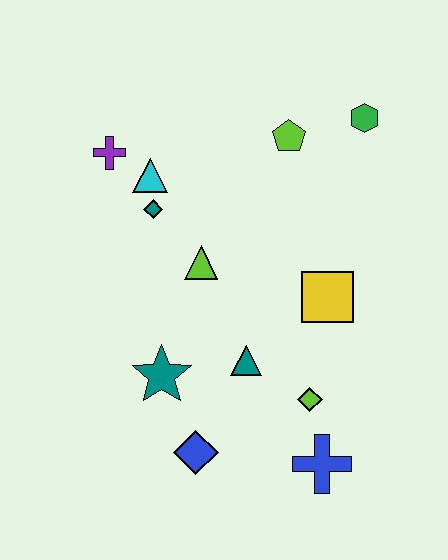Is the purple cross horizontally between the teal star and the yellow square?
No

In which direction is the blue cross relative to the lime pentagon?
The blue cross is below the lime pentagon.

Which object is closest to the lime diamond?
The blue cross is closest to the lime diamond.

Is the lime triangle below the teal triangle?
No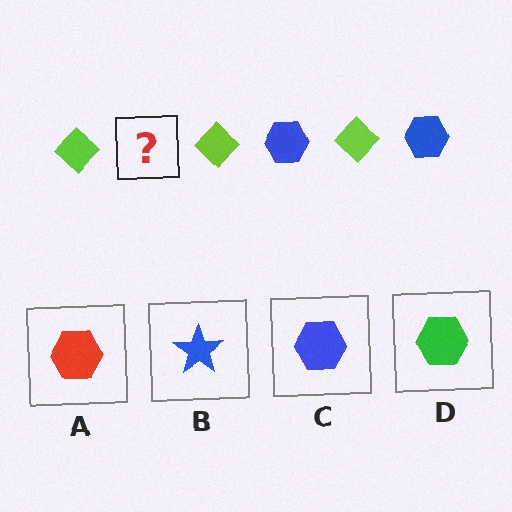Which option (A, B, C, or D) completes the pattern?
C.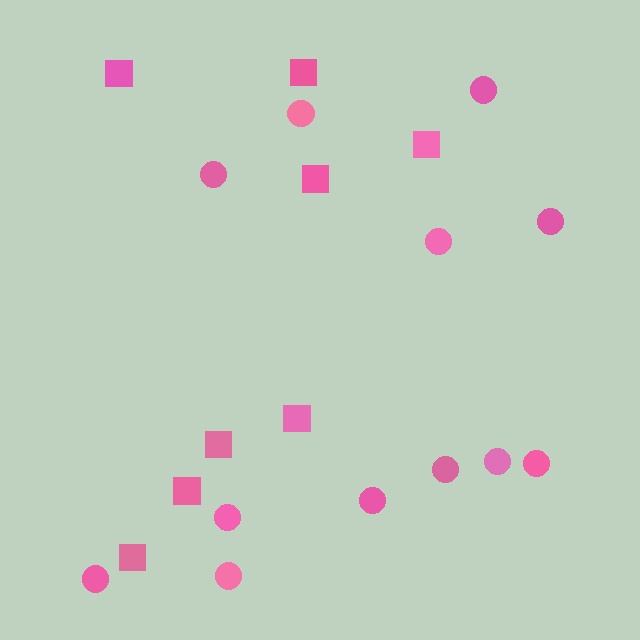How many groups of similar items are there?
There are 2 groups: one group of squares (8) and one group of circles (12).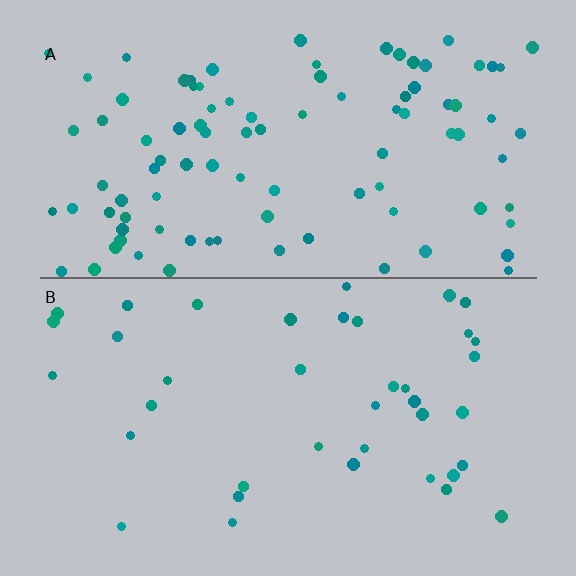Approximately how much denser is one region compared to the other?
Approximately 2.5× — region A over region B.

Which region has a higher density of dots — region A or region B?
A (the top).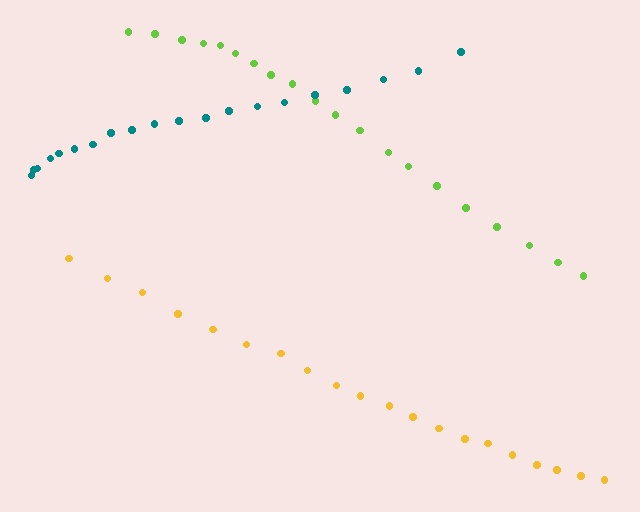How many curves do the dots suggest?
There are 3 distinct paths.